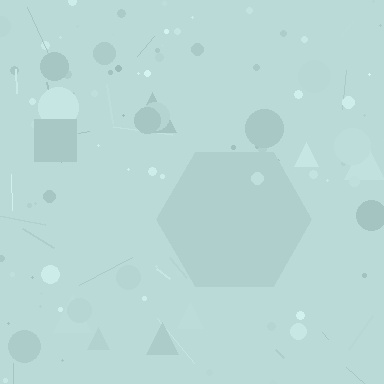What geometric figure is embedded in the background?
A hexagon is embedded in the background.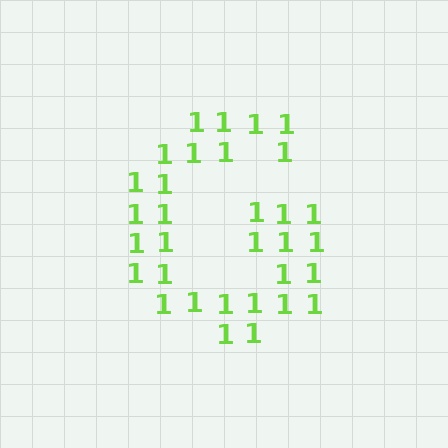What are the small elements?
The small elements are digit 1's.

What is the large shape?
The large shape is the letter G.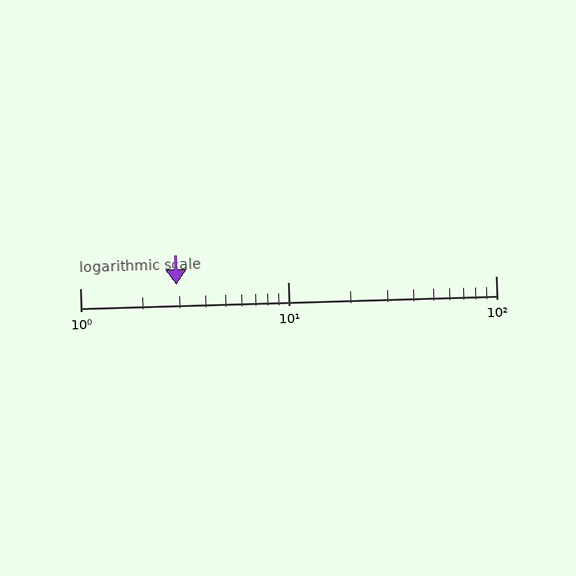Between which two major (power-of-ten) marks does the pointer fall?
The pointer is between 1 and 10.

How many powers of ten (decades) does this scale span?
The scale spans 2 decades, from 1 to 100.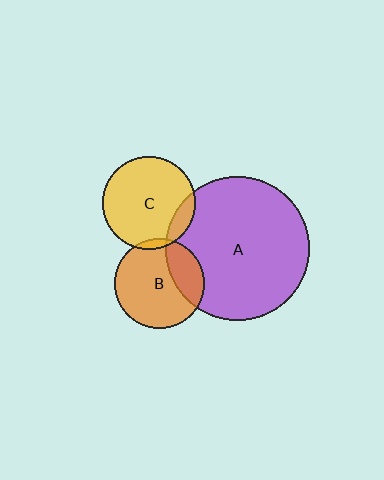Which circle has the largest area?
Circle A (purple).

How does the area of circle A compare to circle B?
Approximately 2.6 times.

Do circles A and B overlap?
Yes.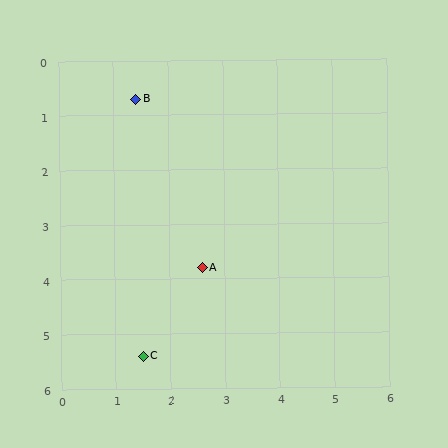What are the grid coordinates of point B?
Point B is at approximately (1.4, 0.7).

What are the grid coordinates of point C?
Point C is at approximately (1.5, 5.4).